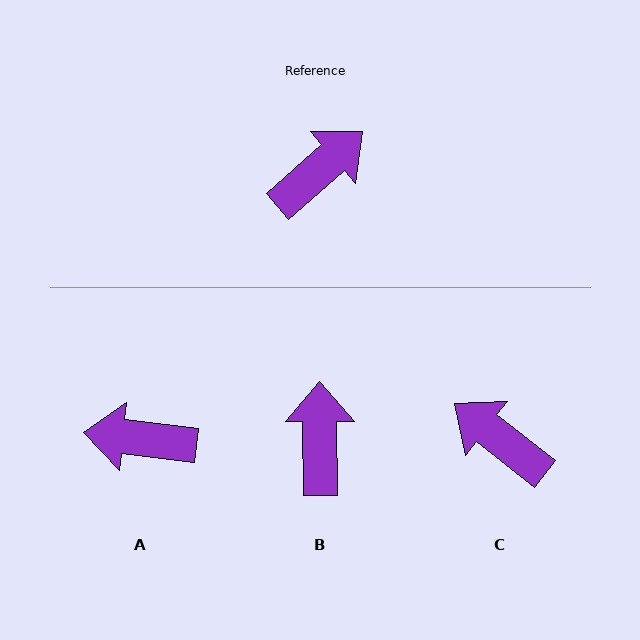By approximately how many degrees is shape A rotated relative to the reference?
Approximately 132 degrees counter-clockwise.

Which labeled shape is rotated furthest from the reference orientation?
A, about 132 degrees away.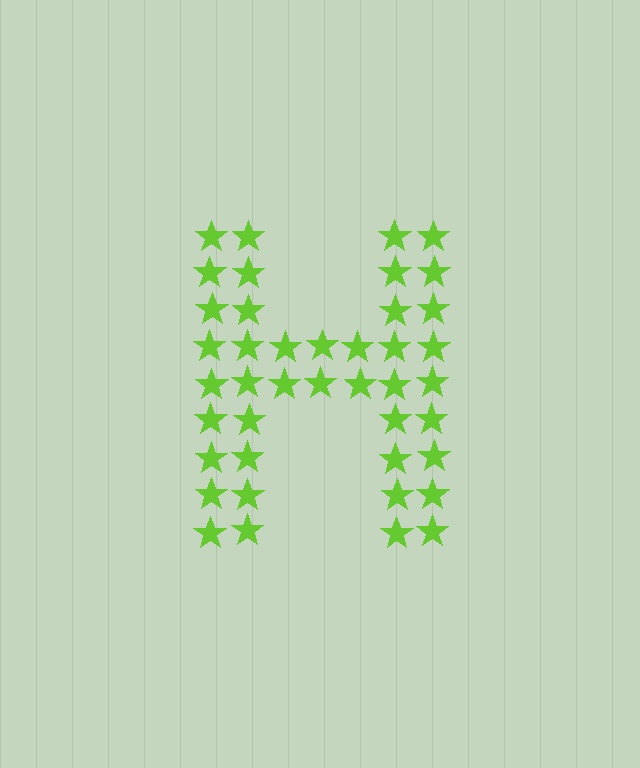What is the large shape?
The large shape is the letter H.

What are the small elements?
The small elements are stars.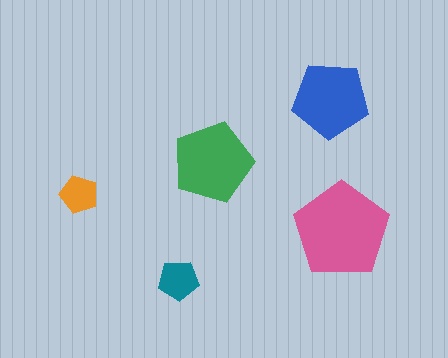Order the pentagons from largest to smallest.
the pink one, the green one, the blue one, the teal one, the orange one.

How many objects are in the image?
There are 5 objects in the image.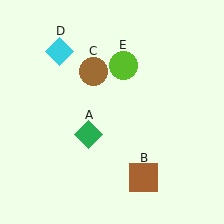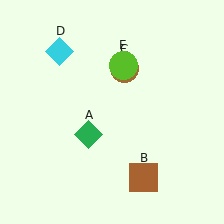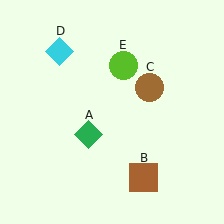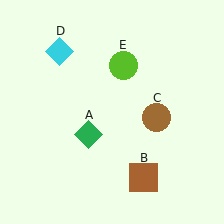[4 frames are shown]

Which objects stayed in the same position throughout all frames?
Green diamond (object A) and brown square (object B) and cyan diamond (object D) and lime circle (object E) remained stationary.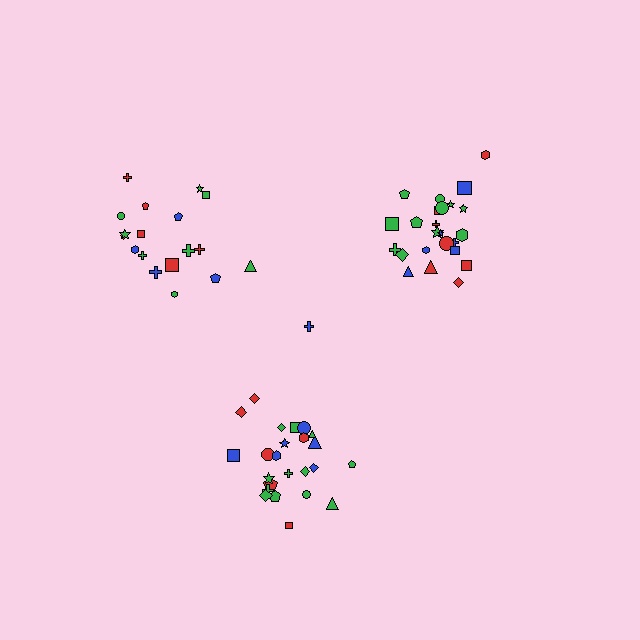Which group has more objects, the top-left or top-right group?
The top-right group.